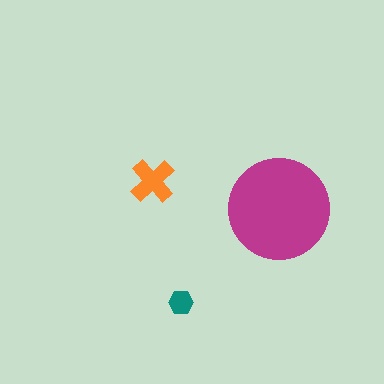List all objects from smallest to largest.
The teal hexagon, the orange cross, the magenta circle.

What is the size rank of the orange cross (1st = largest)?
2nd.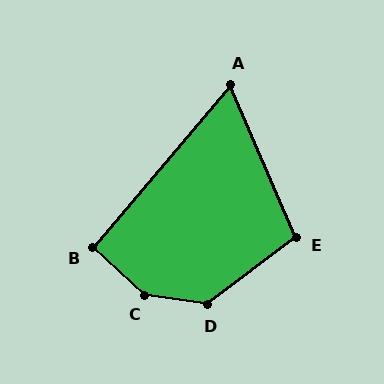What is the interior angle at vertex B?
Approximately 92 degrees (approximately right).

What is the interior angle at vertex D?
Approximately 134 degrees (obtuse).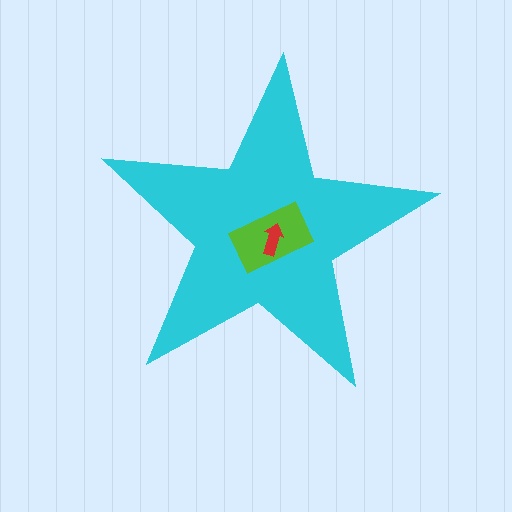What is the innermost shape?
The red arrow.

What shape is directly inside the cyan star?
The lime rectangle.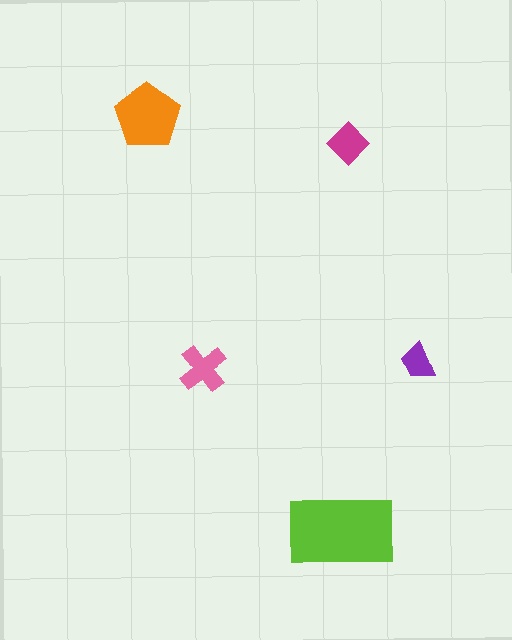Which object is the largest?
The lime rectangle.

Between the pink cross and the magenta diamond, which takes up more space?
The pink cross.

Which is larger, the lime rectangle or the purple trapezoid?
The lime rectangle.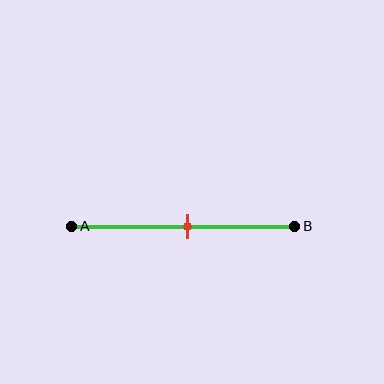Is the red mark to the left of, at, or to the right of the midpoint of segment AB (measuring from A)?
The red mark is approximately at the midpoint of segment AB.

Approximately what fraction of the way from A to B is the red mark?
The red mark is approximately 50% of the way from A to B.